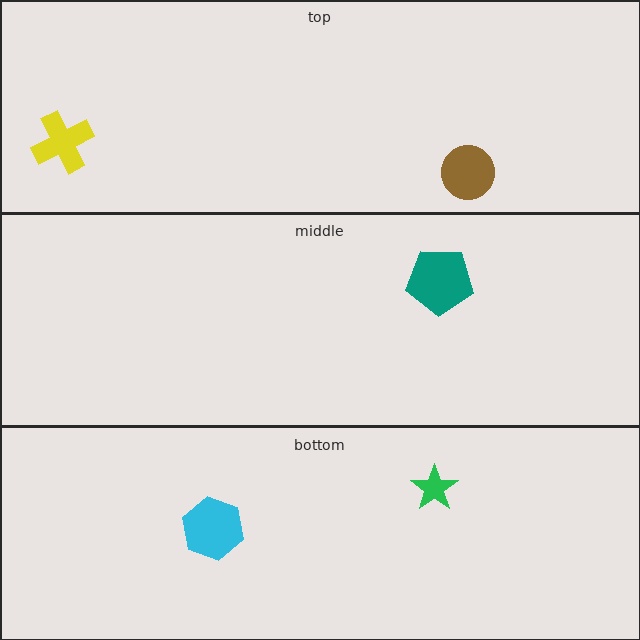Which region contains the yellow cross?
The top region.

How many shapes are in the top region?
2.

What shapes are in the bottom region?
The green star, the cyan hexagon.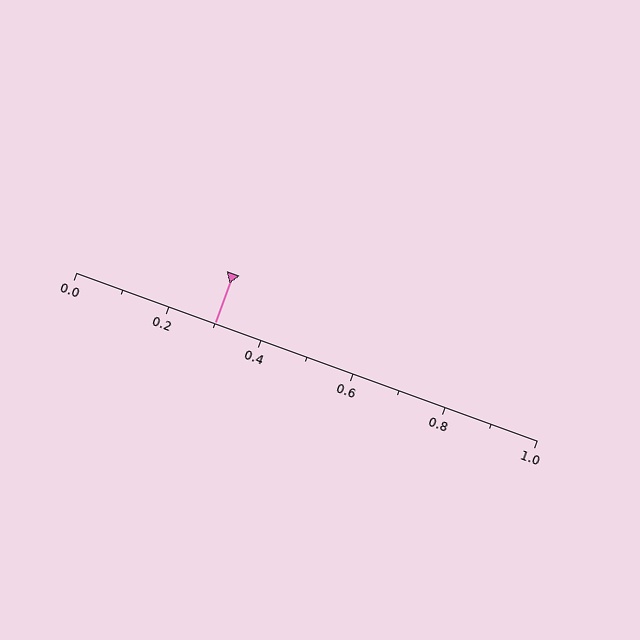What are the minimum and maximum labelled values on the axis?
The axis runs from 0.0 to 1.0.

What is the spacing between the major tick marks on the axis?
The major ticks are spaced 0.2 apart.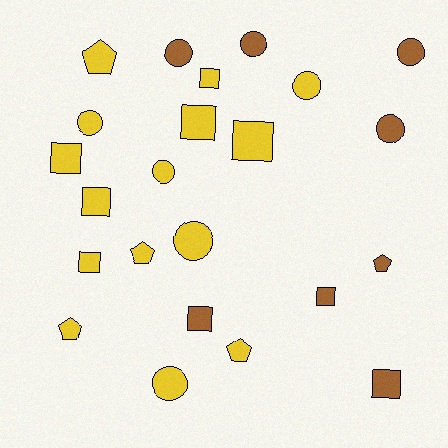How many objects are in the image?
There are 23 objects.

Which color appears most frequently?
Yellow, with 15 objects.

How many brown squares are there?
There are 3 brown squares.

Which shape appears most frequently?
Square, with 9 objects.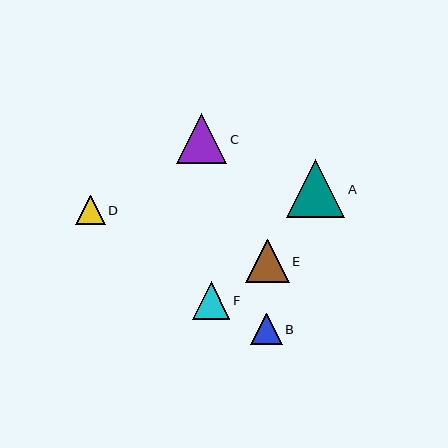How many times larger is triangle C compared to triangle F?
Triangle C is approximately 1.3 times the size of triangle F.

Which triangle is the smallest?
Triangle D is the smallest with a size of approximately 30 pixels.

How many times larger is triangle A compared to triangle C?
Triangle A is approximately 1.1 times the size of triangle C.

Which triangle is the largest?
Triangle A is the largest with a size of approximately 58 pixels.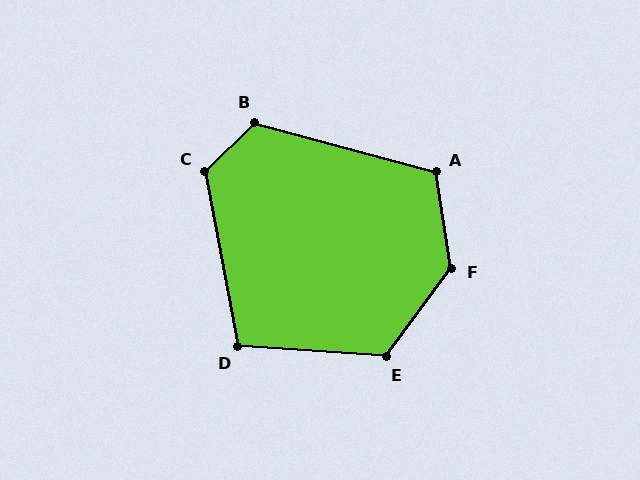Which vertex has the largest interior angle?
F, at approximately 135 degrees.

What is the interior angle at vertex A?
Approximately 114 degrees (obtuse).